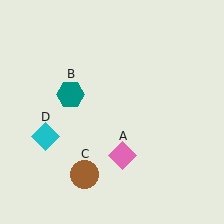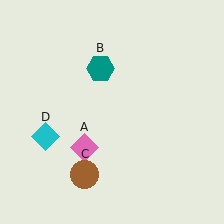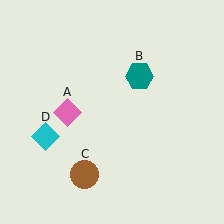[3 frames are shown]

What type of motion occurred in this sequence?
The pink diamond (object A), teal hexagon (object B) rotated clockwise around the center of the scene.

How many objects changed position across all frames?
2 objects changed position: pink diamond (object A), teal hexagon (object B).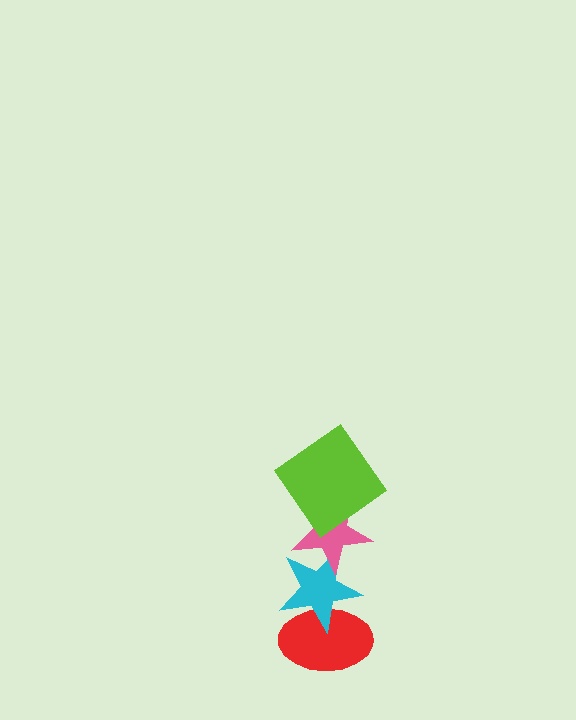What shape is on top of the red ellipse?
The cyan star is on top of the red ellipse.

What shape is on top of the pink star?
The lime diamond is on top of the pink star.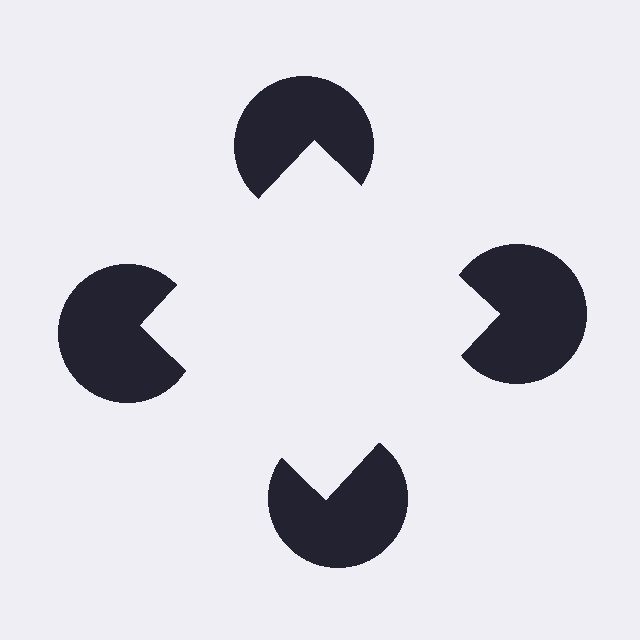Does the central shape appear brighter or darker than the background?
It typically appears slightly brighter than the background, even though no actual brightness change is drawn.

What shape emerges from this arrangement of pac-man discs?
An illusory square — its edges are inferred from the aligned wedge cuts in the pac-man discs, not physically drawn.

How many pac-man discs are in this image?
There are 4 — one at each vertex of the illusory square.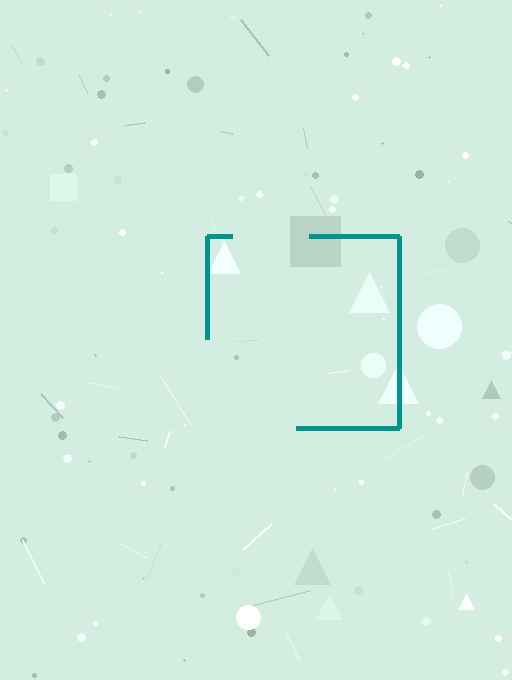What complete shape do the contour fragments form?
The contour fragments form a square.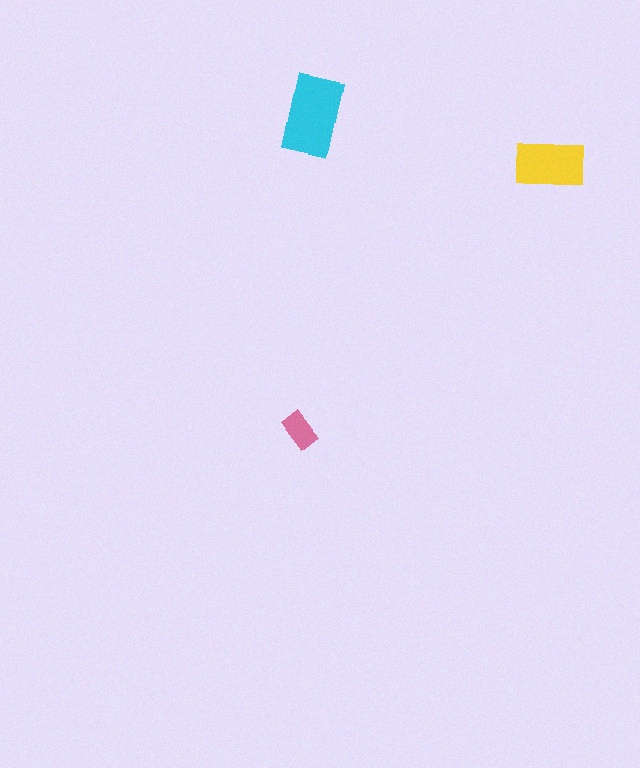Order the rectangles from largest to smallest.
the cyan one, the yellow one, the pink one.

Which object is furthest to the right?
The yellow rectangle is rightmost.